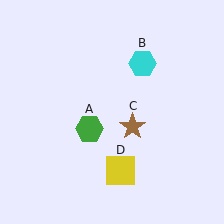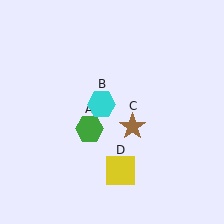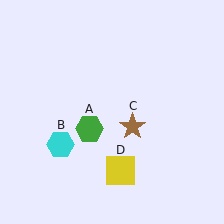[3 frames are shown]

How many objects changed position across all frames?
1 object changed position: cyan hexagon (object B).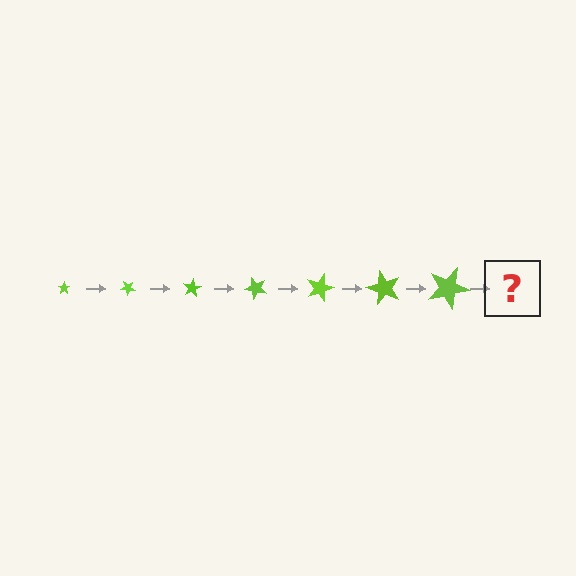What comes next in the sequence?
The next element should be a star, larger than the previous one and rotated 280 degrees from the start.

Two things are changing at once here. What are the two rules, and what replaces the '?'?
The two rules are that the star grows larger each step and it rotates 40 degrees each step. The '?' should be a star, larger than the previous one and rotated 280 degrees from the start.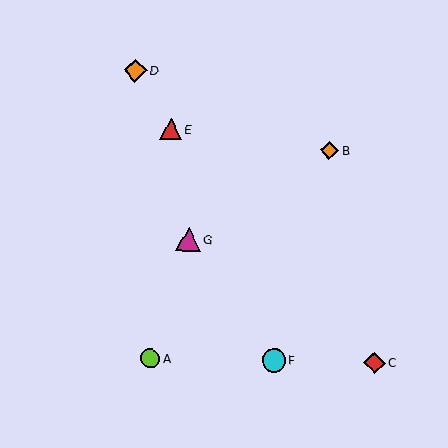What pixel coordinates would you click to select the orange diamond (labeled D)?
Click at (135, 70) to select the orange diamond D.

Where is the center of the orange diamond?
The center of the orange diamond is at (135, 70).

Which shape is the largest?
The magenta triangle (labeled G) is the largest.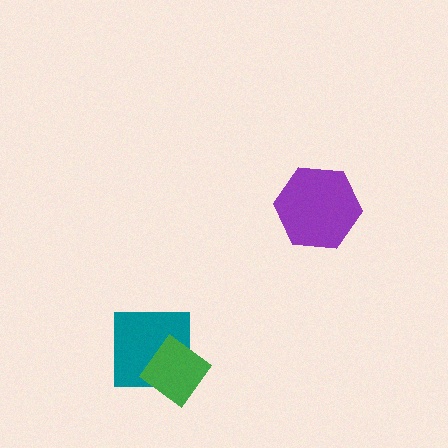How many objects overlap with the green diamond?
1 object overlaps with the green diamond.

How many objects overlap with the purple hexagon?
0 objects overlap with the purple hexagon.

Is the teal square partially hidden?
Yes, it is partially covered by another shape.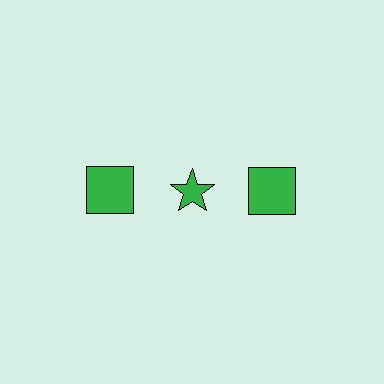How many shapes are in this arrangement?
There are 3 shapes arranged in a grid pattern.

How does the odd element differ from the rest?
It has a different shape: star instead of square.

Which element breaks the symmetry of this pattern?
The green star in the top row, second from left column breaks the symmetry. All other shapes are green squares.